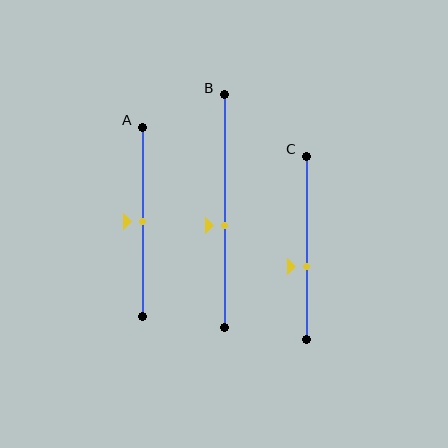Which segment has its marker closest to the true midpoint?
Segment A has its marker closest to the true midpoint.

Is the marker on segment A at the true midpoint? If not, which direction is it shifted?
Yes, the marker on segment A is at the true midpoint.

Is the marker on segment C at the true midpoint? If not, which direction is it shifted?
No, the marker on segment C is shifted downward by about 10% of the segment length.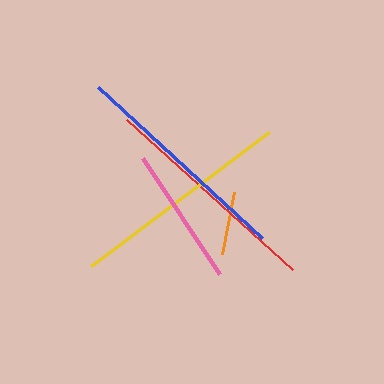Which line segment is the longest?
The red line is the longest at approximately 223 pixels.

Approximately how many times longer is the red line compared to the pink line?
The red line is approximately 1.6 times the length of the pink line.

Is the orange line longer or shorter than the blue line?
The blue line is longer than the orange line.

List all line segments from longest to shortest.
From longest to shortest: red, blue, yellow, pink, orange.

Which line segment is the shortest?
The orange line is the shortest at approximately 63 pixels.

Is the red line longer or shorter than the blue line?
The red line is longer than the blue line.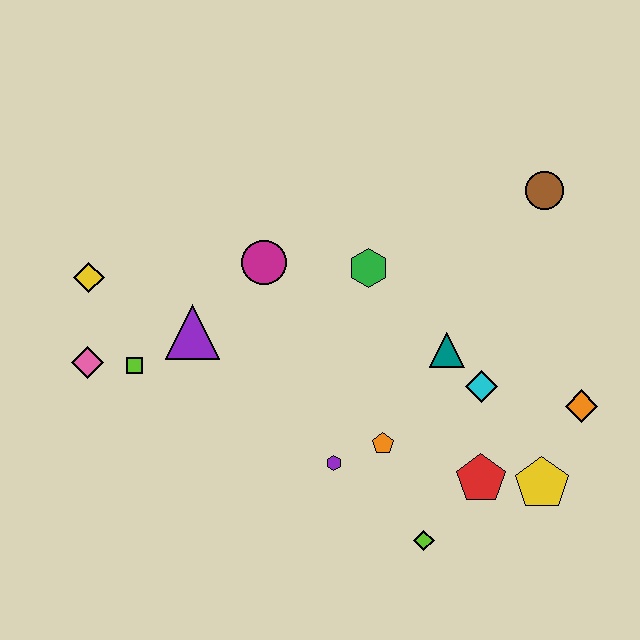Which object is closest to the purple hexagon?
The orange pentagon is closest to the purple hexagon.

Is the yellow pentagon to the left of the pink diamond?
No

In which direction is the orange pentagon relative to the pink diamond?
The orange pentagon is to the right of the pink diamond.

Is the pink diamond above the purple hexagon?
Yes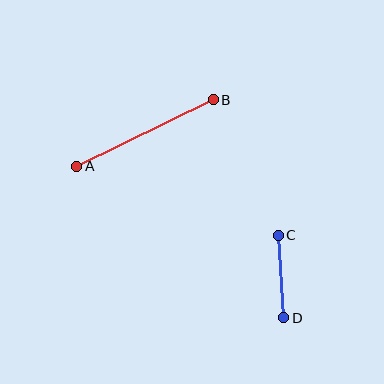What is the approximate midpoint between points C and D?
The midpoint is at approximately (281, 276) pixels.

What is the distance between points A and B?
The distance is approximately 152 pixels.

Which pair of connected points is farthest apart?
Points A and B are farthest apart.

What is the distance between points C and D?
The distance is approximately 83 pixels.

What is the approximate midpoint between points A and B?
The midpoint is at approximately (145, 133) pixels.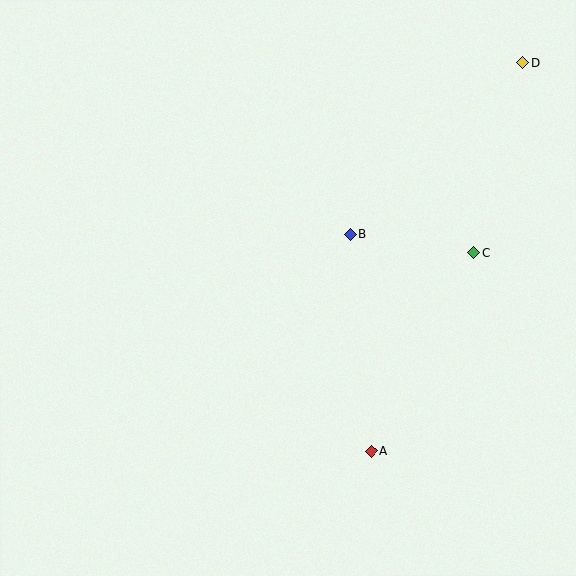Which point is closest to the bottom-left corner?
Point A is closest to the bottom-left corner.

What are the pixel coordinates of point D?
Point D is at (522, 62).